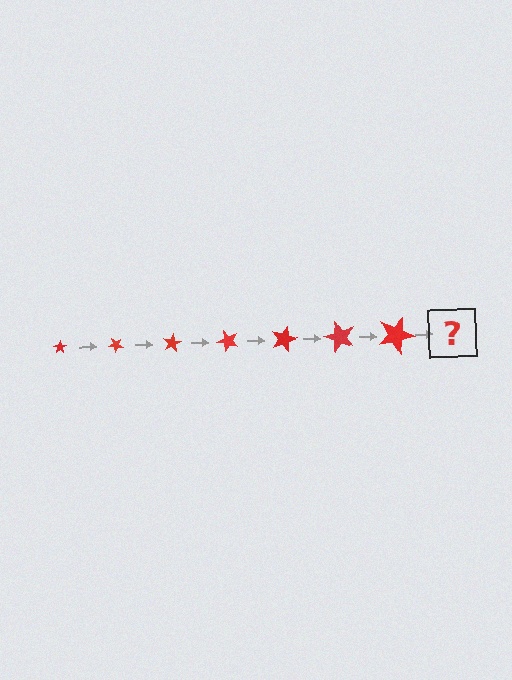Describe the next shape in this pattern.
It should be a star, larger than the previous one and rotated 280 degrees from the start.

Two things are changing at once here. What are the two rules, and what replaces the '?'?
The two rules are that the star grows larger each step and it rotates 40 degrees each step. The '?' should be a star, larger than the previous one and rotated 280 degrees from the start.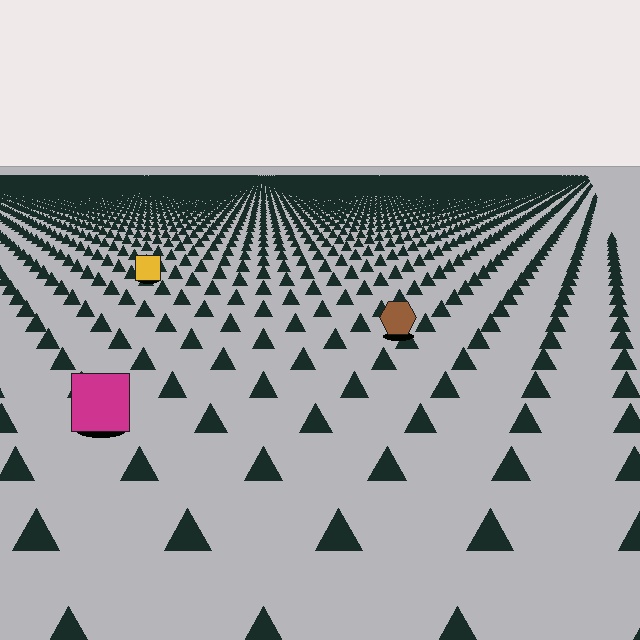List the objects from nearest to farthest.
From nearest to farthest: the magenta square, the brown hexagon, the yellow square.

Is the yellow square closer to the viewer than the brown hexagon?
No. The brown hexagon is closer — you can tell from the texture gradient: the ground texture is coarser near it.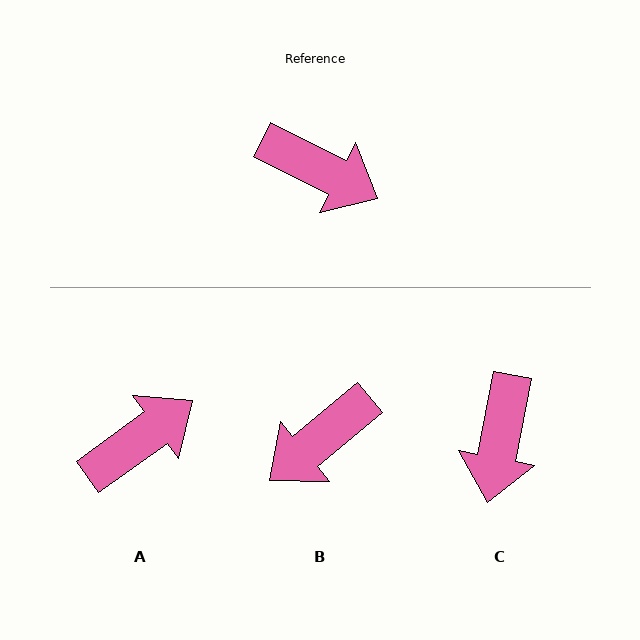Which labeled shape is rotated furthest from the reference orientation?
B, about 113 degrees away.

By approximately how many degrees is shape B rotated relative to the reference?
Approximately 113 degrees clockwise.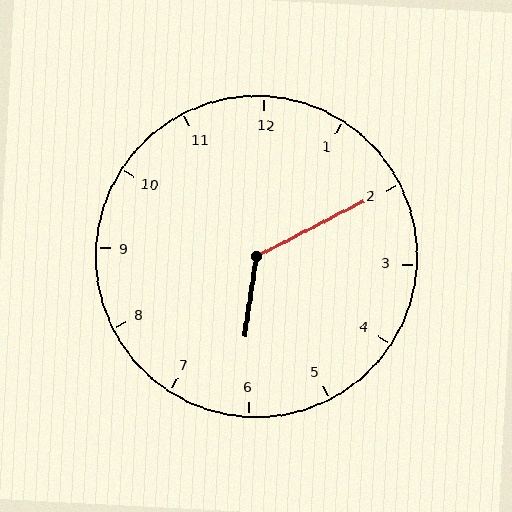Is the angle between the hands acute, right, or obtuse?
It is obtuse.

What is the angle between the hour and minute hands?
Approximately 125 degrees.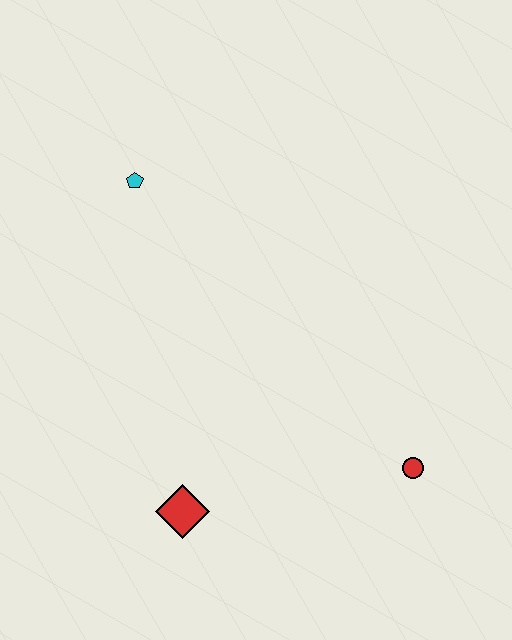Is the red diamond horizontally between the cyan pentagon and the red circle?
Yes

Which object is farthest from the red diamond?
The cyan pentagon is farthest from the red diamond.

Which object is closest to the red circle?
The red diamond is closest to the red circle.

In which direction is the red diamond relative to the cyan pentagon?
The red diamond is below the cyan pentagon.